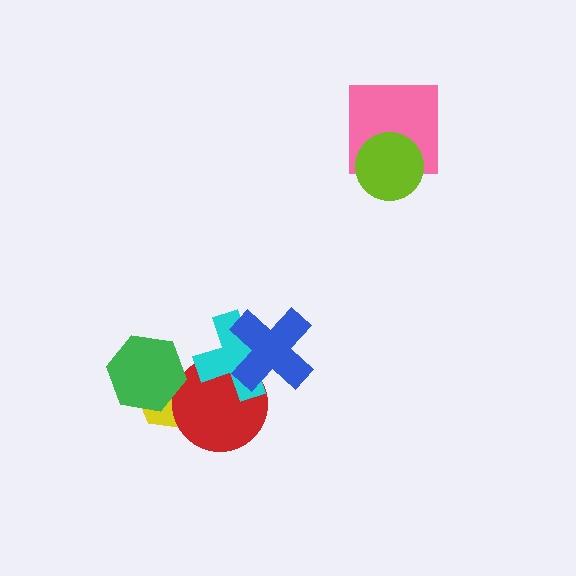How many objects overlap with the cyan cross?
2 objects overlap with the cyan cross.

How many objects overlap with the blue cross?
2 objects overlap with the blue cross.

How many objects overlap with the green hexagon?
1 object overlaps with the green hexagon.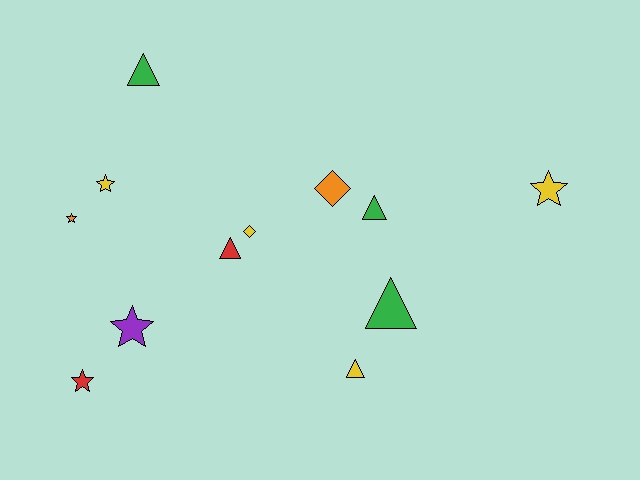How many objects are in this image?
There are 12 objects.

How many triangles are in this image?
There are 5 triangles.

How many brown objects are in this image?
There are no brown objects.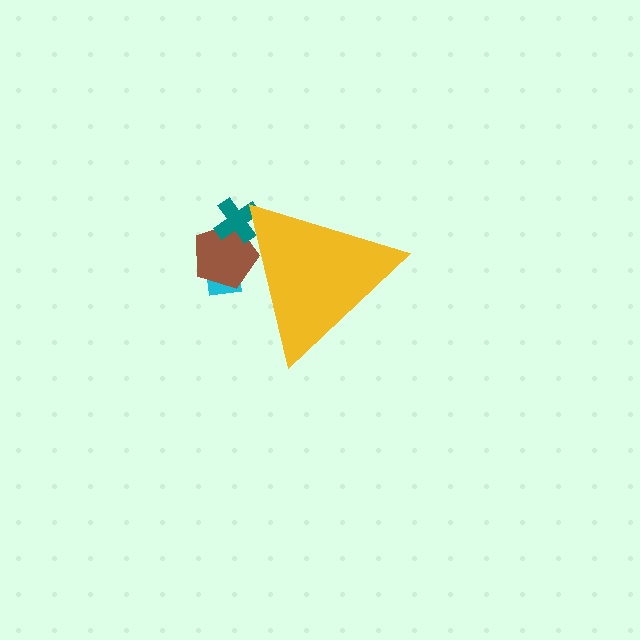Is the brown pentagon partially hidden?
Yes, the brown pentagon is partially hidden behind the yellow triangle.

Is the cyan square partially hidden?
Yes, the cyan square is partially hidden behind the yellow triangle.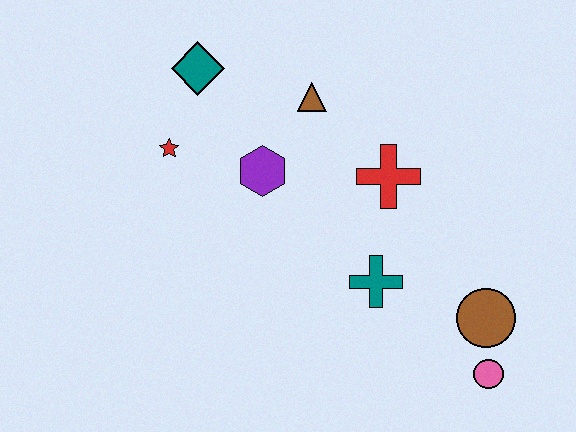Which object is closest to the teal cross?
The red cross is closest to the teal cross.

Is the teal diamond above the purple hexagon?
Yes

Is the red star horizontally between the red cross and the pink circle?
No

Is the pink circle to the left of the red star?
No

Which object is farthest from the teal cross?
The teal diamond is farthest from the teal cross.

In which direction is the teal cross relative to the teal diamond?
The teal cross is below the teal diamond.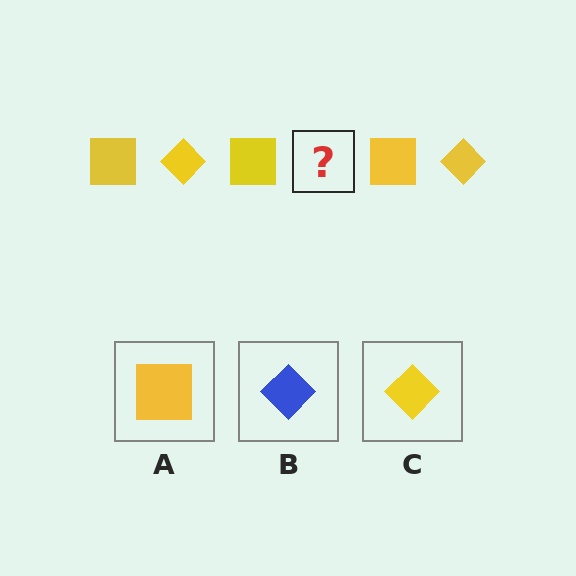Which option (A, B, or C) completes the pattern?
C.